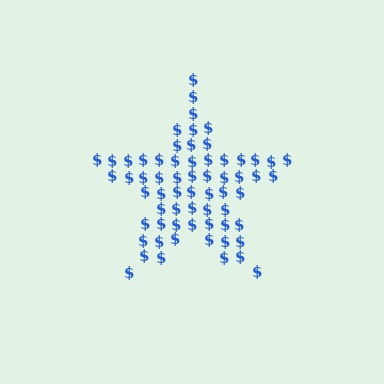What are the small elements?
The small elements are dollar signs.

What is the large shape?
The large shape is a star.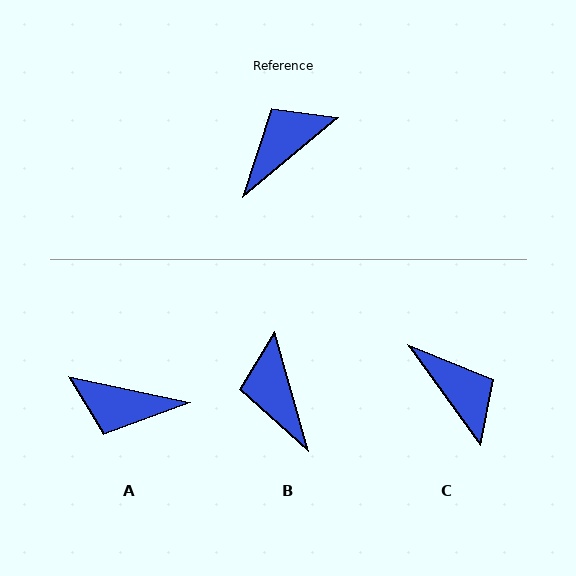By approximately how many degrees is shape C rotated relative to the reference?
Approximately 94 degrees clockwise.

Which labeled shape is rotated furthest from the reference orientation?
A, about 128 degrees away.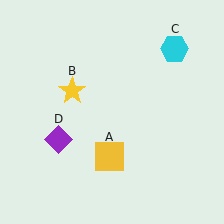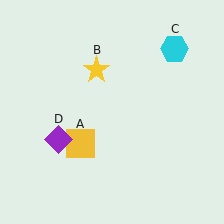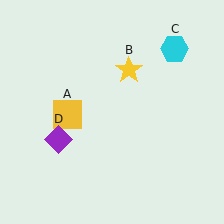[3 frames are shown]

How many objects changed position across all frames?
2 objects changed position: yellow square (object A), yellow star (object B).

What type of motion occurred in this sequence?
The yellow square (object A), yellow star (object B) rotated clockwise around the center of the scene.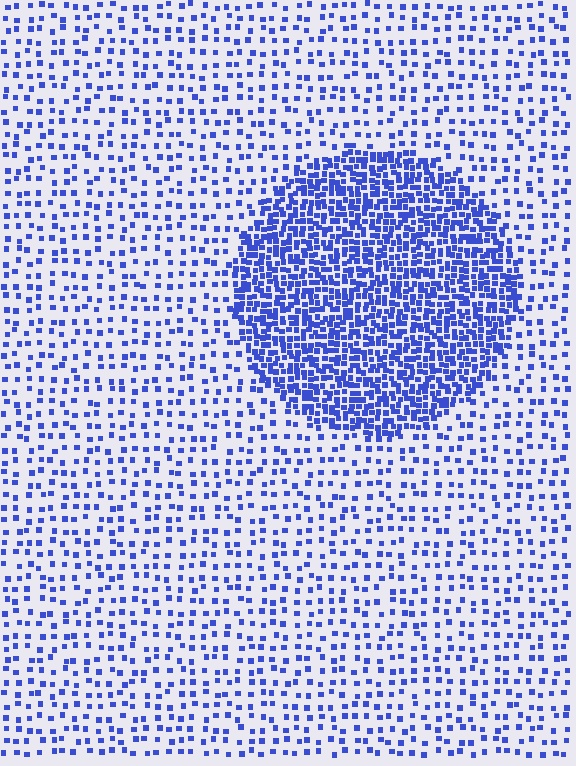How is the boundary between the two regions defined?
The boundary is defined by a change in element density (approximately 2.9x ratio). All elements are the same color, size, and shape.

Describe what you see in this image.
The image contains small blue elements arranged at two different densities. A circle-shaped region is visible where the elements are more densely packed than the surrounding area.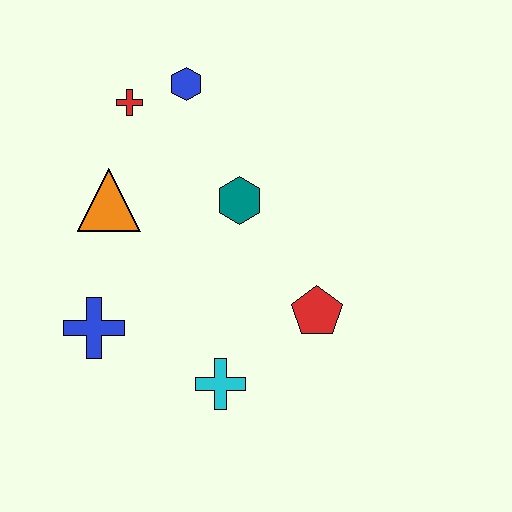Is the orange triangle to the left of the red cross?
Yes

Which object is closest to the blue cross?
The orange triangle is closest to the blue cross.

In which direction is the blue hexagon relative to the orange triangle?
The blue hexagon is above the orange triangle.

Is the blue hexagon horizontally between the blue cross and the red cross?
No